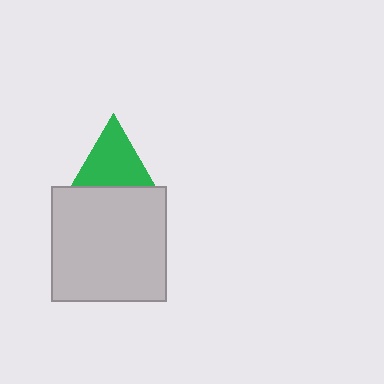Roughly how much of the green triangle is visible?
About half of it is visible (roughly 64%).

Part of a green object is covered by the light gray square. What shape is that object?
It is a triangle.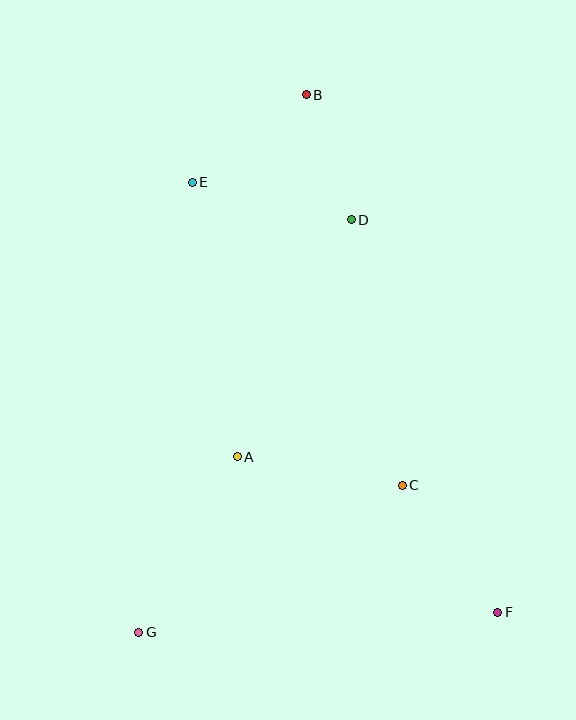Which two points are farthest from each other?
Points B and G are farthest from each other.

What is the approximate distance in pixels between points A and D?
The distance between A and D is approximately 263 pixels.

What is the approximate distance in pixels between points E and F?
The distance between E and F is approximately 528 pixels.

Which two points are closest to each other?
Points B and D are closest to each other.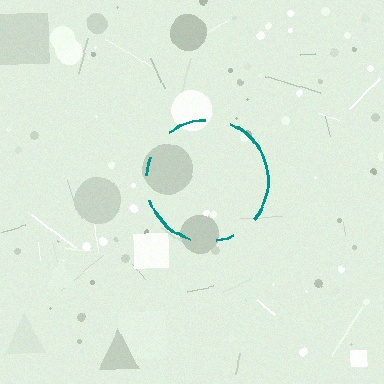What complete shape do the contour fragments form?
The contour fragments form a circle.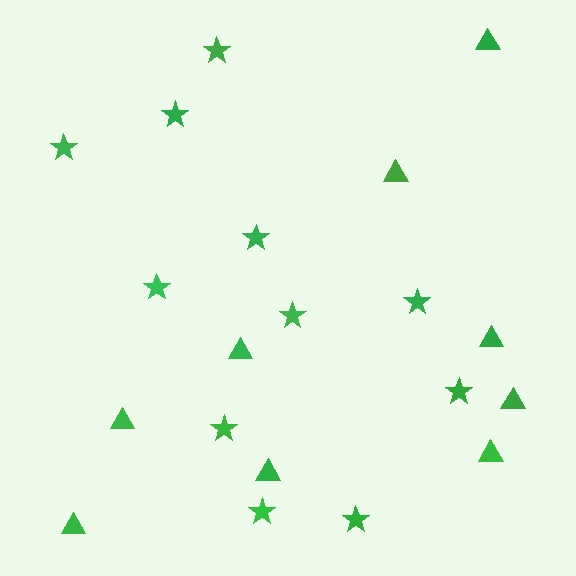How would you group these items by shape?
There are 2 groups: one group of stars (11) and one group of triangles (9).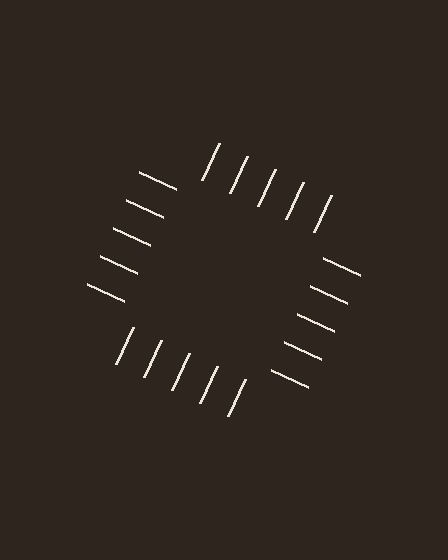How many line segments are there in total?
20 — 5 along each of the 4 edges.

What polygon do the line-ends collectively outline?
An illusory square — the line segments terminate on its edges but no continuous stroke is drawn.